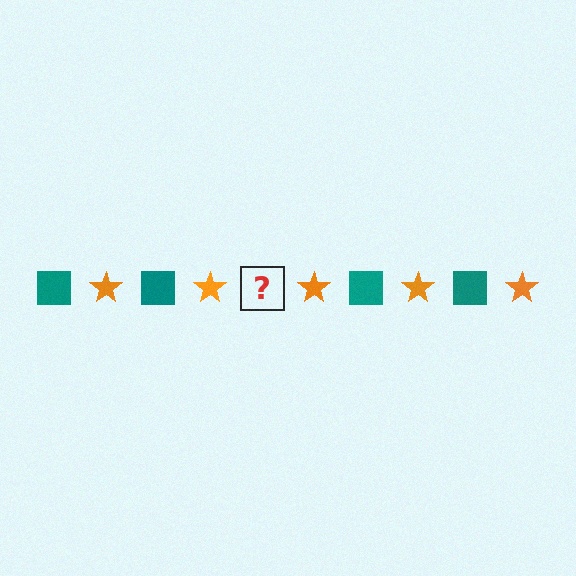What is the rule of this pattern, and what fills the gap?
The rule is that the pattern alternates between teal square and orange star. The gap should be filled with a teal square.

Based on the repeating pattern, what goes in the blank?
The blank should be a teal square.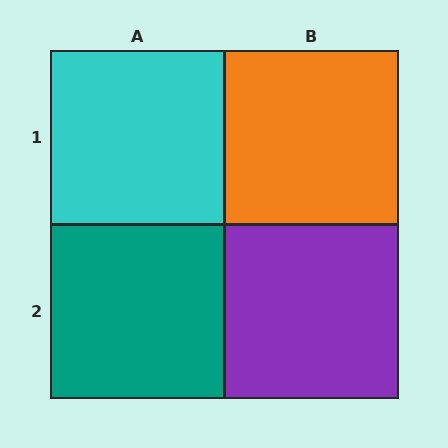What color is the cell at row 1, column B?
Orange.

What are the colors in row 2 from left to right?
Teal, purple.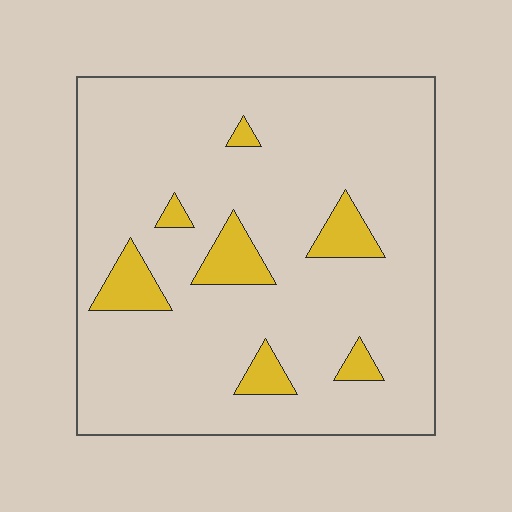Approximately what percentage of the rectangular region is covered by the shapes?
Approximately 10%.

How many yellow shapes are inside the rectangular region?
7.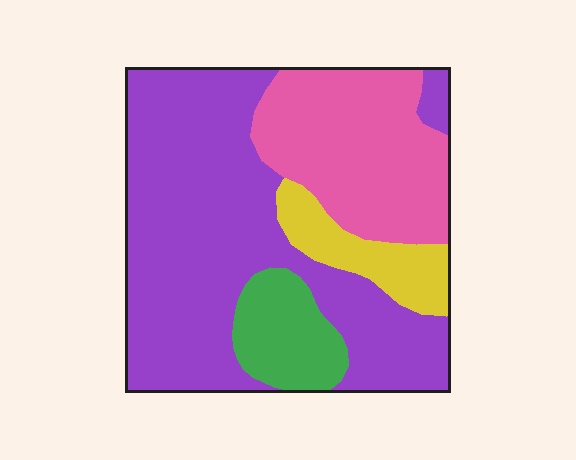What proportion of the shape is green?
Green takes up less than a sixth of the shape.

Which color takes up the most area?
Purple, at roughly 55%.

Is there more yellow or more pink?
Pink.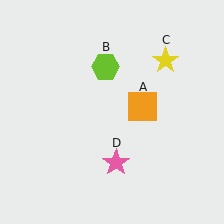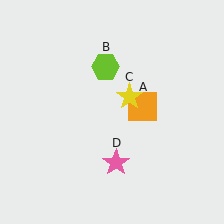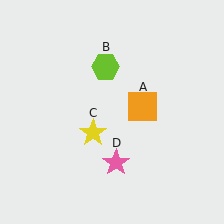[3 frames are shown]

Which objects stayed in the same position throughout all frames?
Orange square (object A) and lime hexagon (object B) and pink star (object D) remained stationary.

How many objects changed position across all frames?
1 object changed position: yellow star (object C).